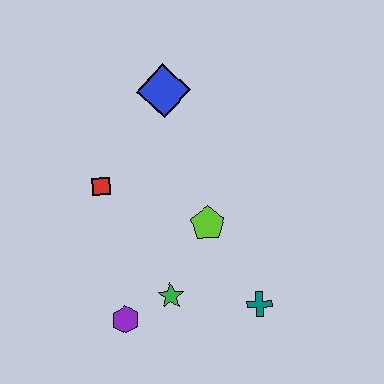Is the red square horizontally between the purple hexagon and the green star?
No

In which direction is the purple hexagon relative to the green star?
The purple hexagon is to the left of the green star.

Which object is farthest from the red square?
The teal cross is farthest from the red square.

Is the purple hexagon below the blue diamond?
Yes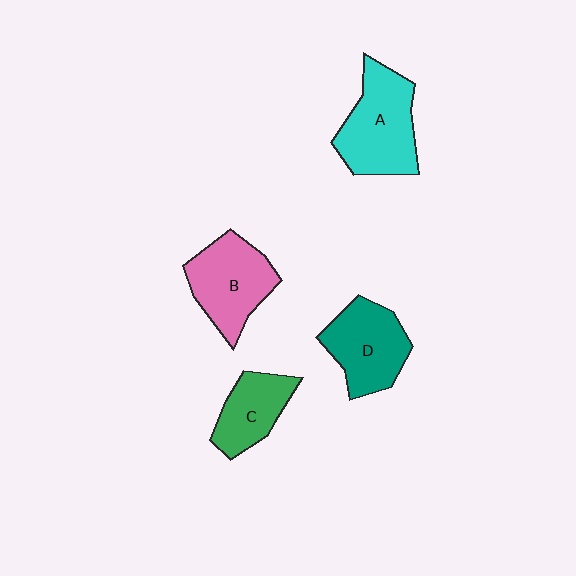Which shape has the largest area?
Shape A (cyan).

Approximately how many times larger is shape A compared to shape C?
Approximately 1.5 times.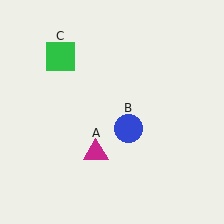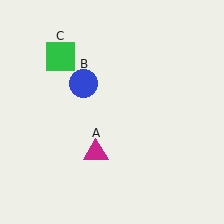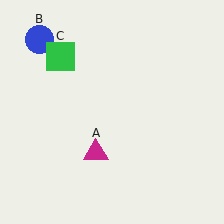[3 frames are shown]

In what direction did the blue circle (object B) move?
The blue circle (object B) moved up and to the left.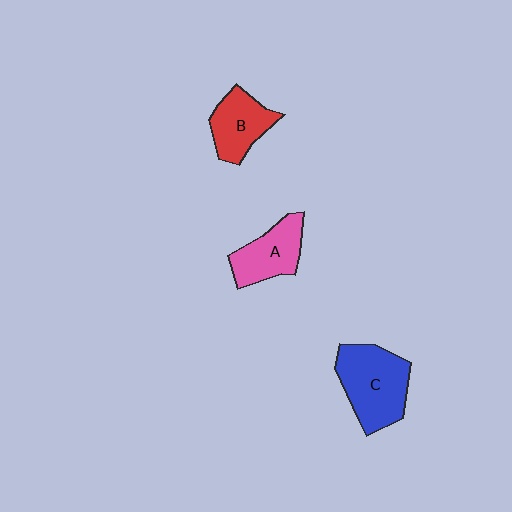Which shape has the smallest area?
Shape B (red).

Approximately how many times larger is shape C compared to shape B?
Approximately 1.5 times.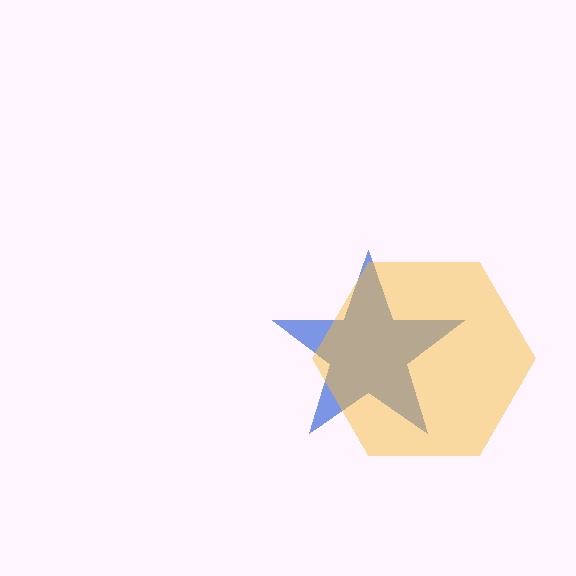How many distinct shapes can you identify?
There are 2 distinct shapes: a blue star, a yellow hexagon.